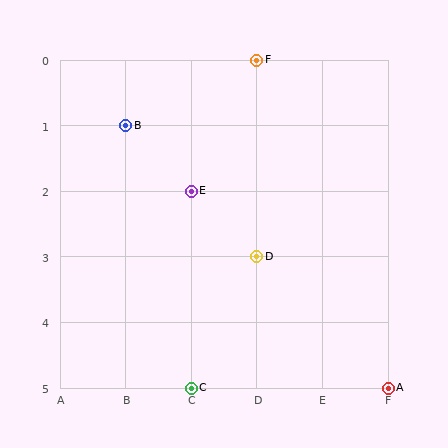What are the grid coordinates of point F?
Point F is at grid coordinates (D, 0).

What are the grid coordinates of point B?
Point B is at grid coordinates (B, 1).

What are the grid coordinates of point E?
Point E is at grid coordinates (C, 2).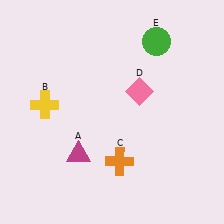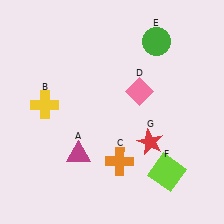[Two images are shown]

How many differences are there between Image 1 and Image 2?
There are 2 differences between the two images.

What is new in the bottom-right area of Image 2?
A red star (G) was added in the bottom-right area of Image 2.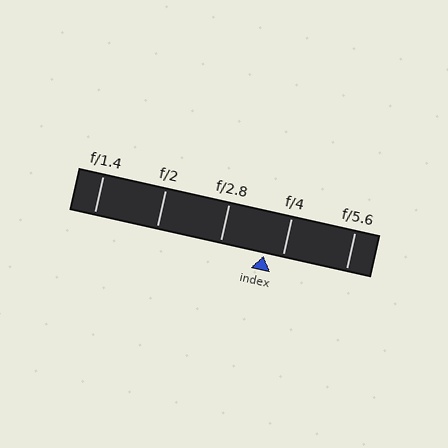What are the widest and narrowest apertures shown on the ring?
The widest aperture shown is f/1.4 and the narrowest is f/5.6.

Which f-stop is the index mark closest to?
The index mark is closest to f/4.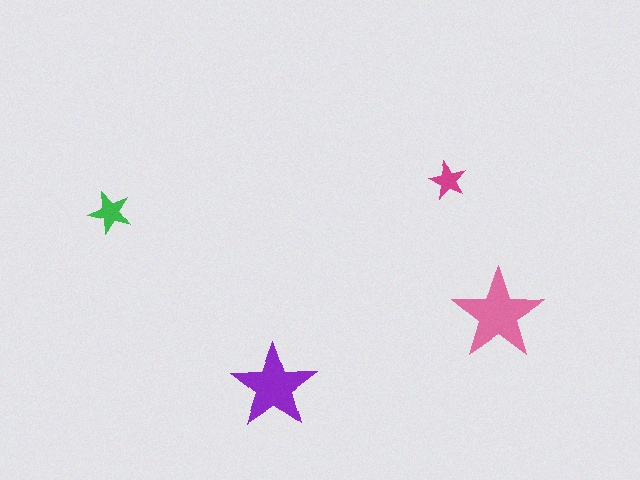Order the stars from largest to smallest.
the pink one, the purple one, the green one, the magenta one.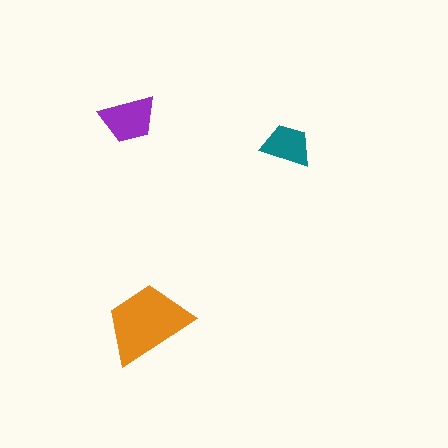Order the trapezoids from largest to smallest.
the orange one, the purple one, the teal one.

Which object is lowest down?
The orange trapezoid is bottommost.